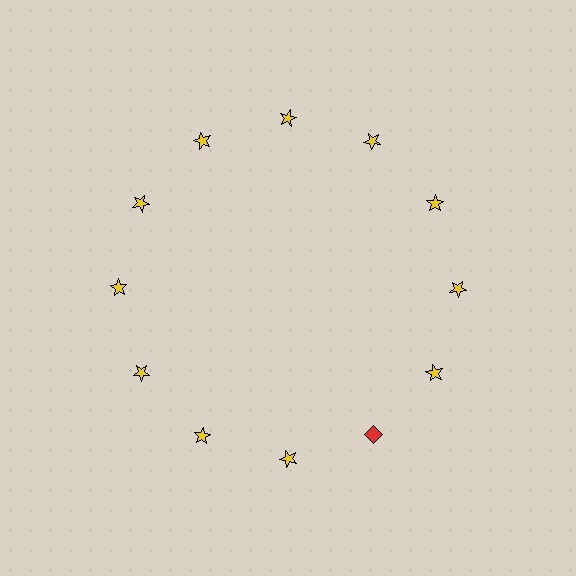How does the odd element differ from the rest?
It differs in both color (red instead of yellow) and shape (diamond instead of star).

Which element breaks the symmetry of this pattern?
The red diamond at roughly the 5 o'clock position breaks the symmetry. All other shapes are yellow stars.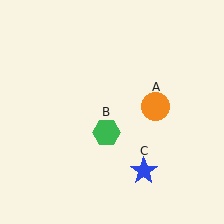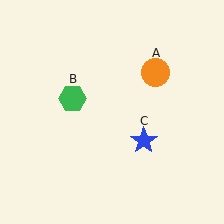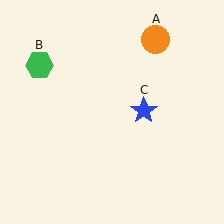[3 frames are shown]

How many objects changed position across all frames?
3 objects changed position: orange circle (object A), green hexagon (object B), blue star (object C).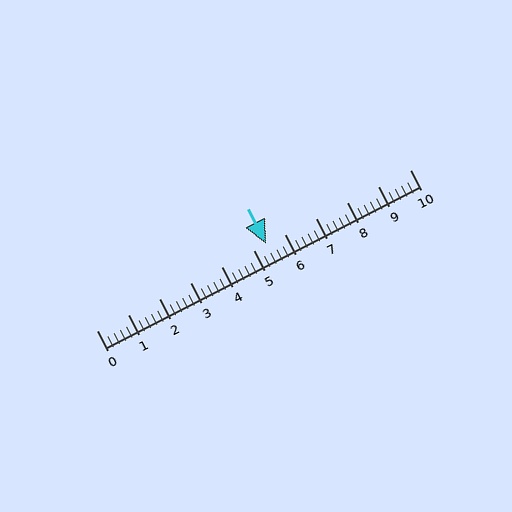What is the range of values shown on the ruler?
The ruler shows values from 0 to 10.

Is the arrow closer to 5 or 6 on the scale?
The arrow is closer to 5.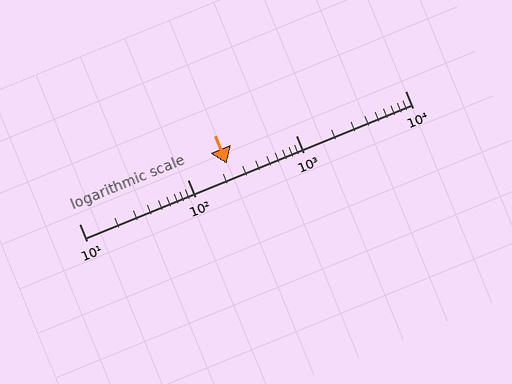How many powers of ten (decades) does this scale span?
The scale spans 3 decades, from 10 to 10000.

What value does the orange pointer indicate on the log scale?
The pointer indicates approximately 230.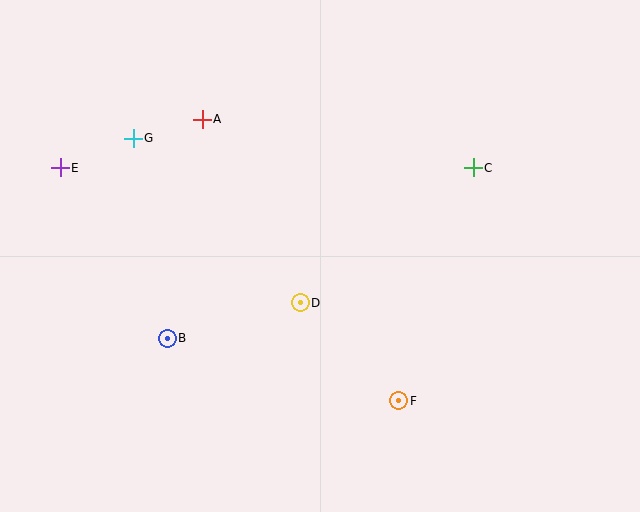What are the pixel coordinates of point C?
Point C is at (473, 168).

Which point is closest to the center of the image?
Point D at (300, 303) is closest to the center.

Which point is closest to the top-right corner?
Point C is closest to the top-right corner.